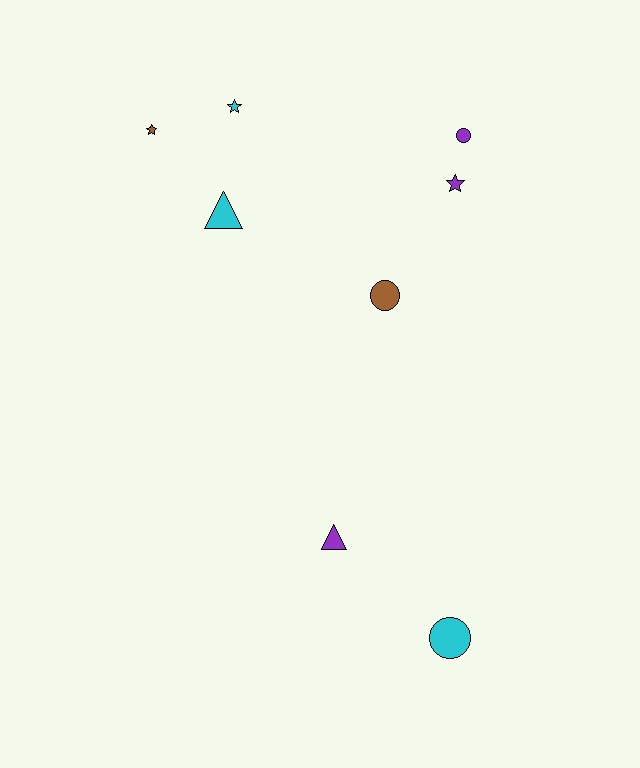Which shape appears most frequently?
Circle, with 3 objects.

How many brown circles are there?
There is 1 brown circle.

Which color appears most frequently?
Purple, with 3 objects.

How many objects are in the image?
There are 8 objects.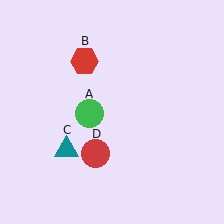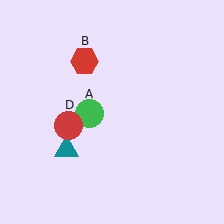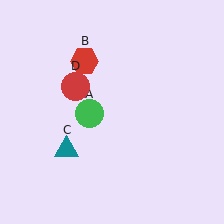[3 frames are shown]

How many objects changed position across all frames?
1 object changed position: red circle (object D).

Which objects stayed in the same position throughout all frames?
Green circle (object A) and red hexagon (object B) and teal triangle (object C) remained stationary.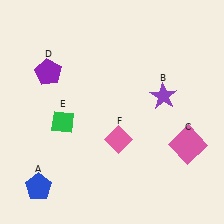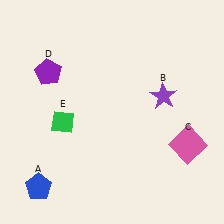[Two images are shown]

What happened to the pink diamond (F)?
The pink diamond (F) was removed in Image 2. It was in the bottom-right area of Image 1.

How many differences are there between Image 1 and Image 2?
There is 1 difference between the two images.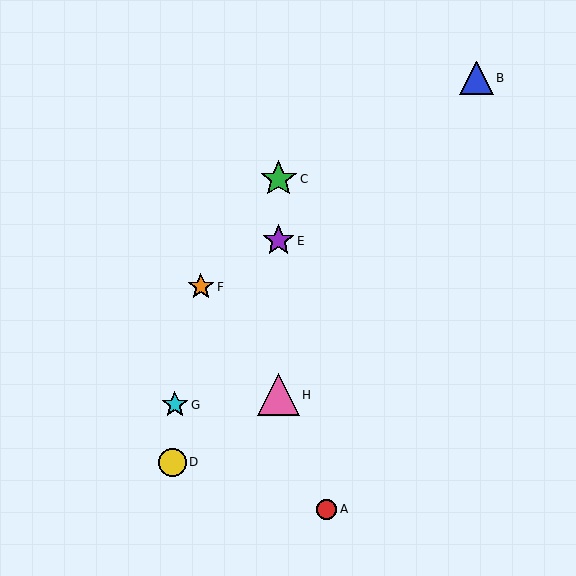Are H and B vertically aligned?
No, H is at x≈279 and B is at x≈476.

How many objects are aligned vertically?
3 objects (C, E, H) are aligned vertically.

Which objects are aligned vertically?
Objects C, E, H are aligned vertically.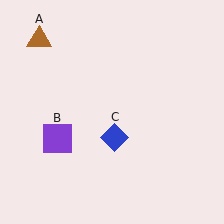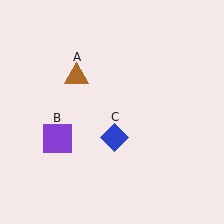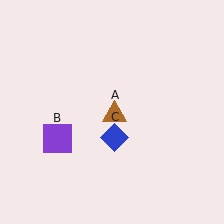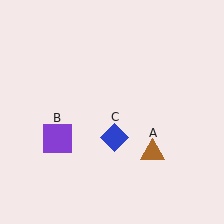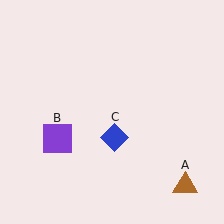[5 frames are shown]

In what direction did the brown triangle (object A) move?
The brown triangle (object A) moved down and to the right.